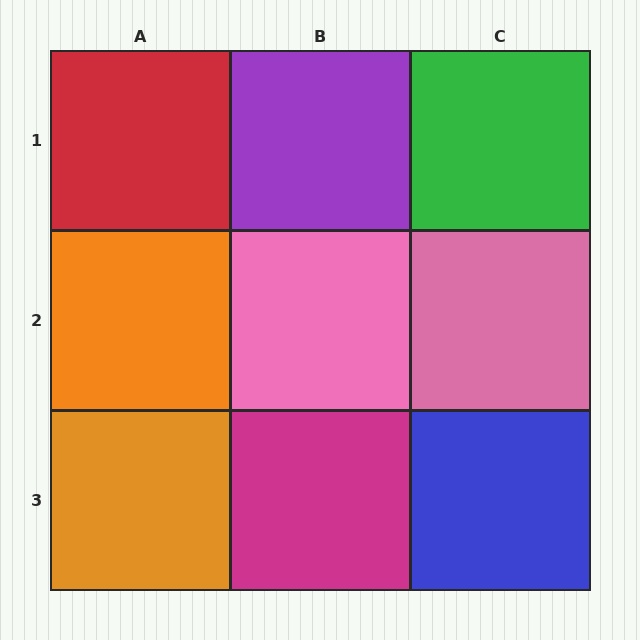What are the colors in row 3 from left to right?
Orange, magenta, blue.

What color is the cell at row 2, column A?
Orange.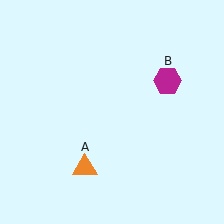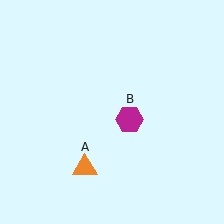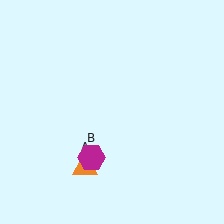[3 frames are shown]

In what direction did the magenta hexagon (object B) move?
The magenta hexagon (object B) moved down and to the left.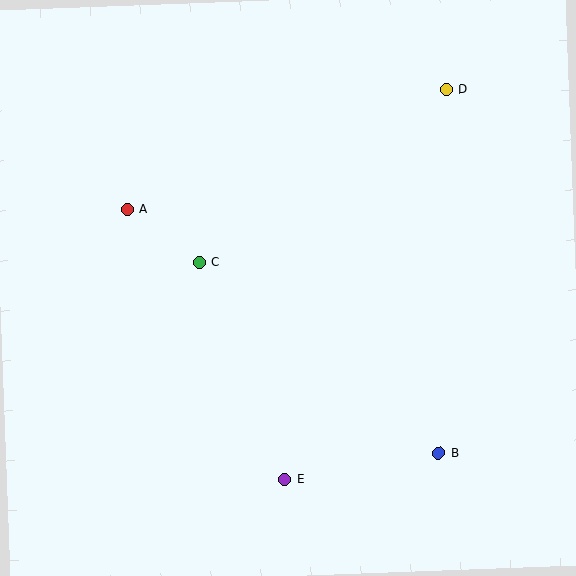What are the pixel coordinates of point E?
Point E is at (285, 479).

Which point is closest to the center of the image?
Point C at (199, 263) is closest to the center.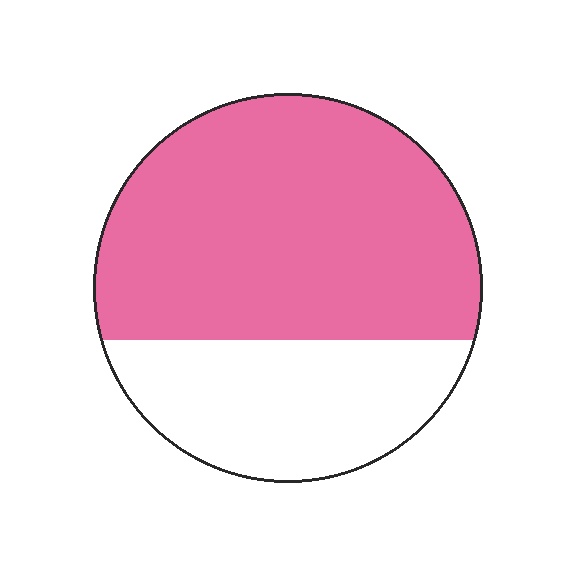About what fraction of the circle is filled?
About two thirds (2/3).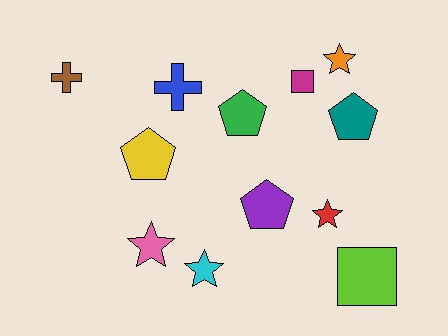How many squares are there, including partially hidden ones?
There are 2 squares.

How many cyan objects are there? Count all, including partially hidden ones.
There is 1 cyan object.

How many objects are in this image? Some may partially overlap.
There are 12 objects.